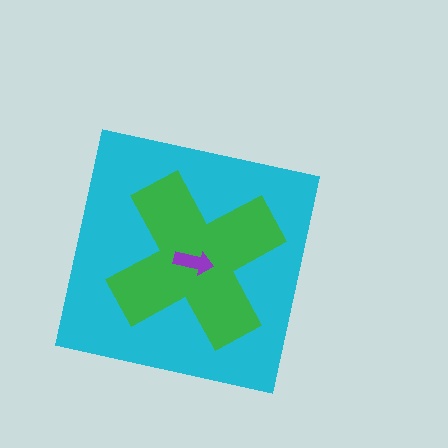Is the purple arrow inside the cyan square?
Yes.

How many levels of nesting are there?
3.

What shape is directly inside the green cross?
The purple arrow.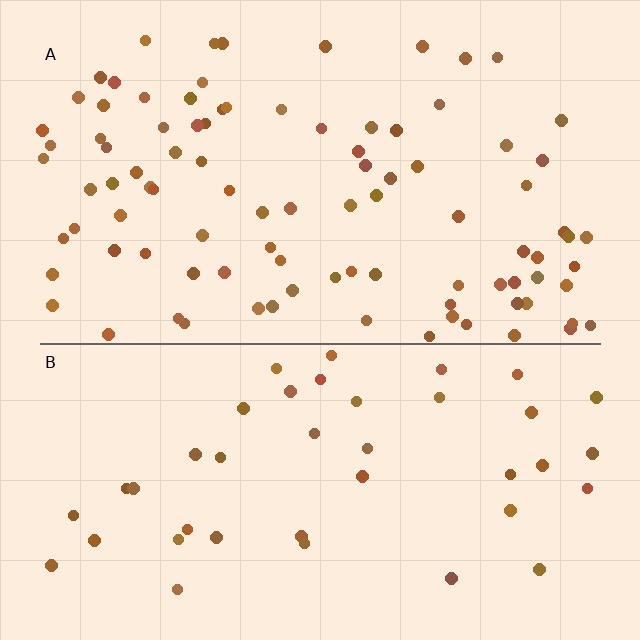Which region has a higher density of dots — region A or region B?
A (the top).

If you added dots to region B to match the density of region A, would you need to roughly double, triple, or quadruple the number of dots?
Approximately double.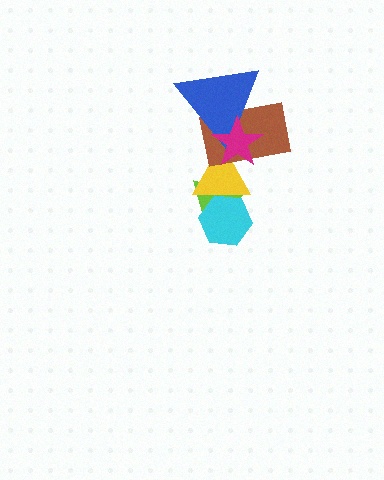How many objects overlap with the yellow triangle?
4 objects overlap with the yellow triangle.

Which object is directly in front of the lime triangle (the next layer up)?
The yellow triangle is directly in front of the lime triangle.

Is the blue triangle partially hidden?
Yes, it is partially covered by another shape.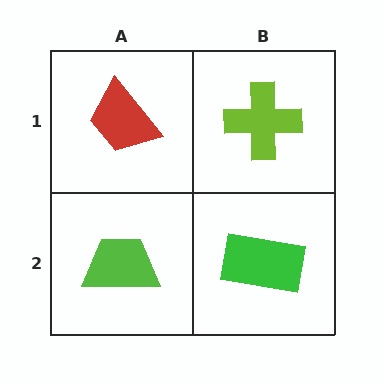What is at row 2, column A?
A lime trapezoid.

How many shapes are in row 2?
2 shapes.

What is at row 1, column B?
A lime cross.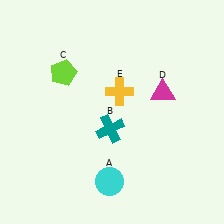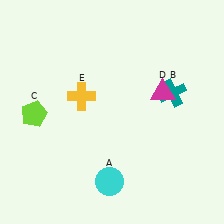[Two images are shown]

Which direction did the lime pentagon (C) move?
The lime pentagon (C) moved down.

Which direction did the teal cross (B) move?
The teal cross (B) moved right.